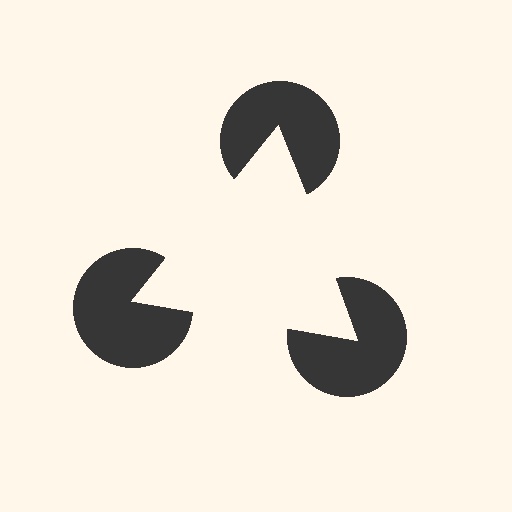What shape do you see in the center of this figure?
An illusory triangle — its edges are inferred from the aligned wedge cuts in the pac-man discs, not physically drawn.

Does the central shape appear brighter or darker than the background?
It typically appears slightly brighter than the background, even though no actual brightness change is drawn.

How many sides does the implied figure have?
3 sides.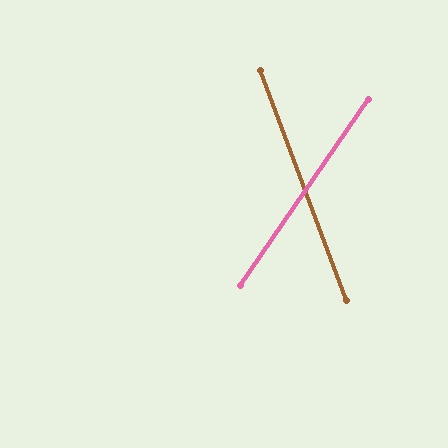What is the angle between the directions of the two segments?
Approximately 55 degrees.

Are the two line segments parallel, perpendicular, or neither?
Neither parallel nor perpendicular — they differ by about 55°.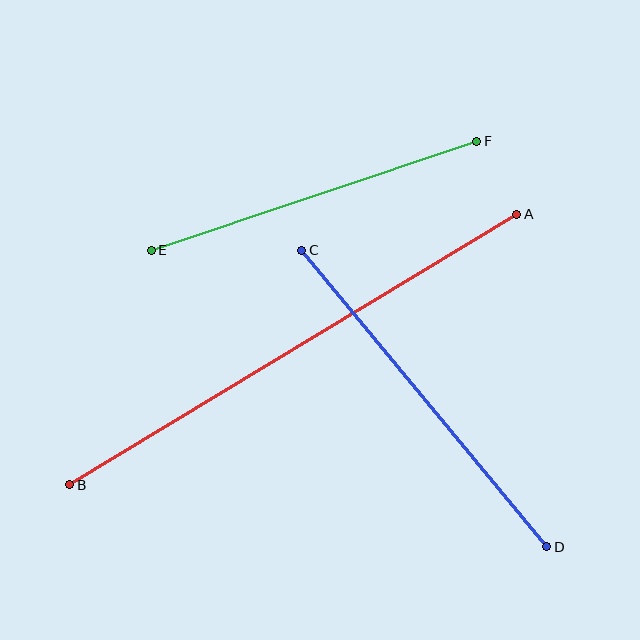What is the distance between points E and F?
The distance is approximately 343 pixels.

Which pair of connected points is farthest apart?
Points A and B are farthest apart.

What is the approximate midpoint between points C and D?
The midpoint is at approximately (424, 399) pixels.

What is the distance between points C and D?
The distance is approximately 385 pixels.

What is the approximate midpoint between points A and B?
The midpoint is at approximately (293, 349) pixels.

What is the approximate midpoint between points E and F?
The midpoint is at approximately (314, 196) pixels.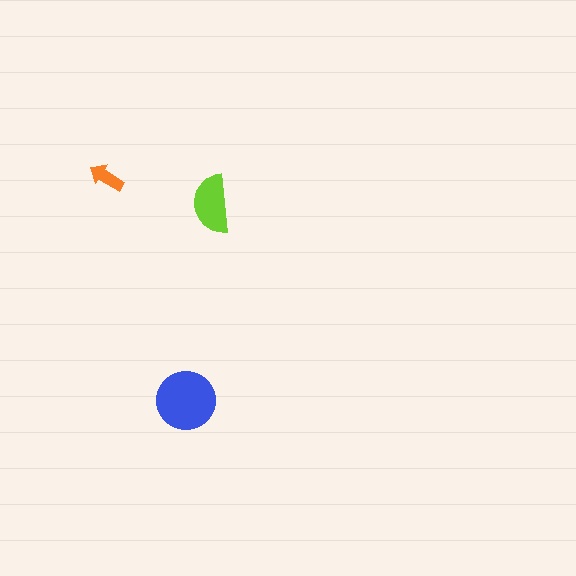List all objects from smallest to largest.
The orange arrow, the lime semicircle, the blue circle.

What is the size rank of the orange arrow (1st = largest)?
3rd.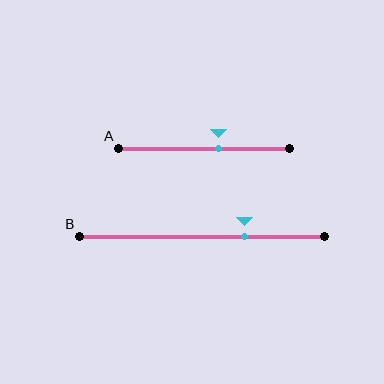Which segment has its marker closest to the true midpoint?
Segment A has its marker closest to the true midpoint.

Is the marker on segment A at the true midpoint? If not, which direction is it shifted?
No, the marker on segment A is shifted to the right by about 8% of the segment length.